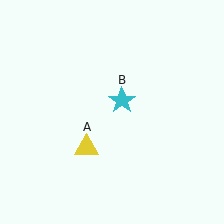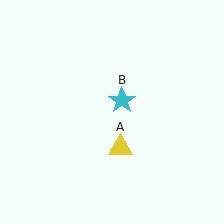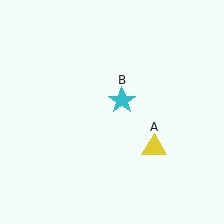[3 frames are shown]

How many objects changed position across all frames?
1 object changed position: yellow triangle (object A).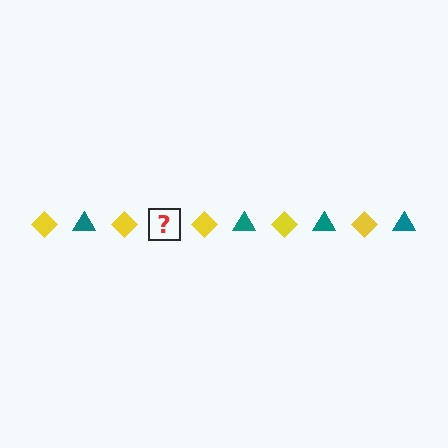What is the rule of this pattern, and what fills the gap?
The rule is that the pattern alternates between yellow diamond and teal triangle. The gap should be filled with a teal triangle.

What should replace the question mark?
The question mark should be replaced with a teal triangle.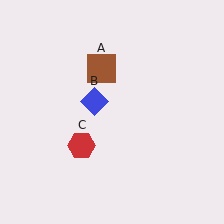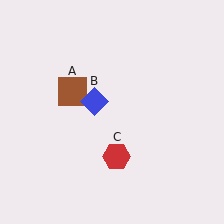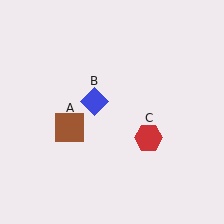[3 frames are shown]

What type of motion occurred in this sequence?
The brown square (object A), red hexagon (object C) rotated counterclockwise around the center of the scene.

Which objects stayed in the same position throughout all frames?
Blue diamond (object B) remained stationary.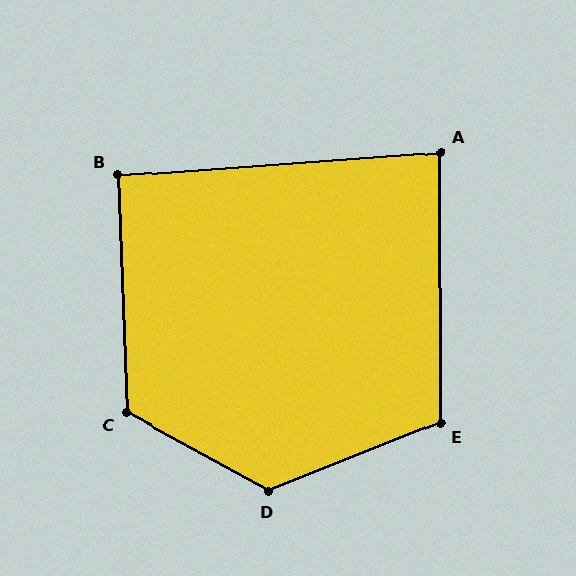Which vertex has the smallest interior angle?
A, at approximately 86 degrees.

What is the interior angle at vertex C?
Approximately 121 degrees (obtuse).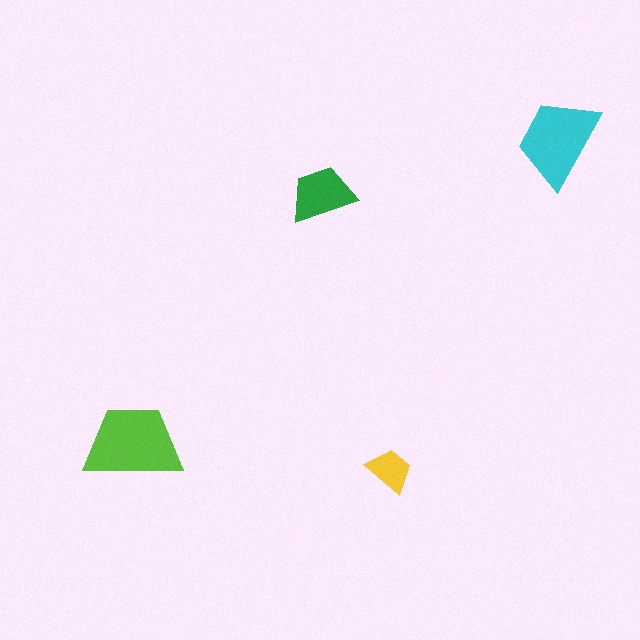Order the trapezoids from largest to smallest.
the lime one, the cyan one, the green one, the yellow one.